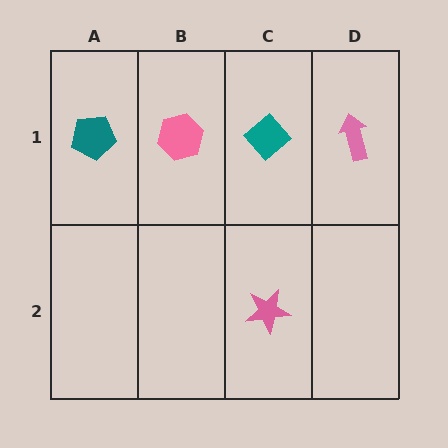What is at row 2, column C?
A pink star.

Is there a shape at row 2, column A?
No, that cell is empty.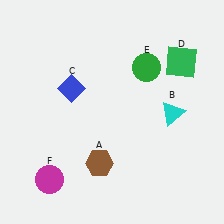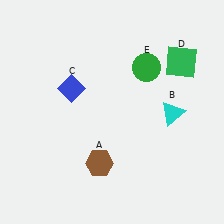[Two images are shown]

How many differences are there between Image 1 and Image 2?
There is 1 difference between the two images.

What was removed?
The magenta circle (F) was removed in Image 2.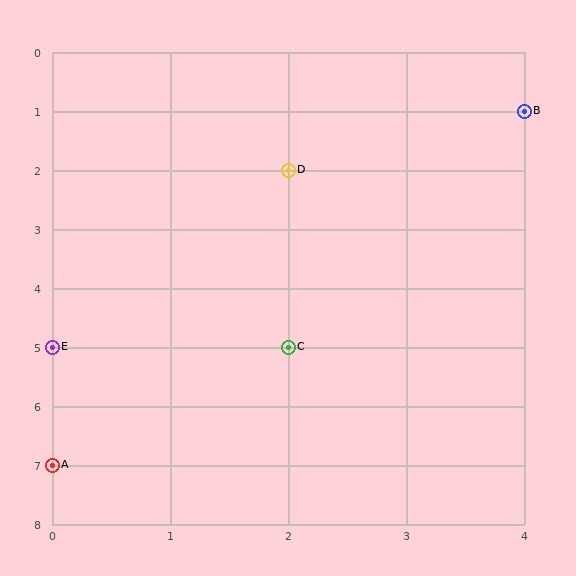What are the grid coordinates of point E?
Point E is at grid coordinates (0, 5).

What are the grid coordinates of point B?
Point B is at grid coordinates (4, 1).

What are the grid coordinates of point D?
Point D is at grid coordinates (2, 2).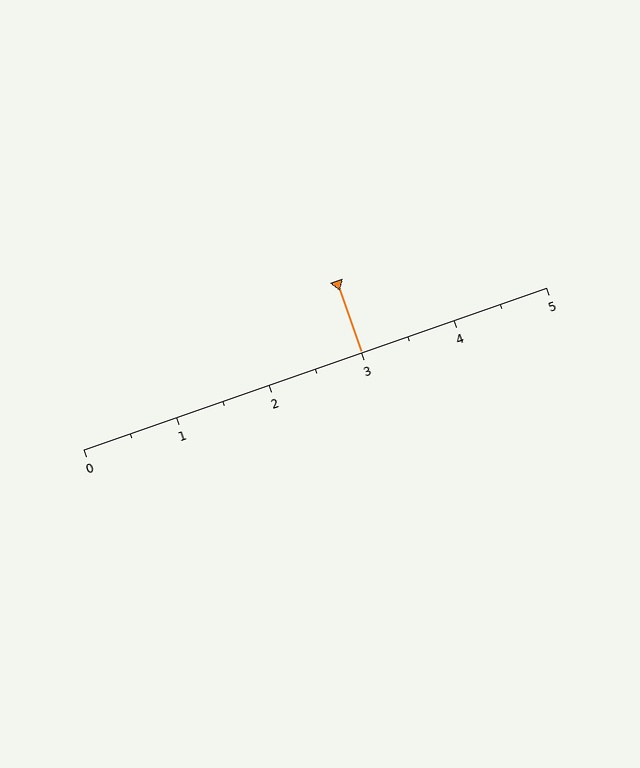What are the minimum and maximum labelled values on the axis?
The axis runs from 0 to 5.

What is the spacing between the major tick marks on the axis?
The major ticks are spaced 1 apart.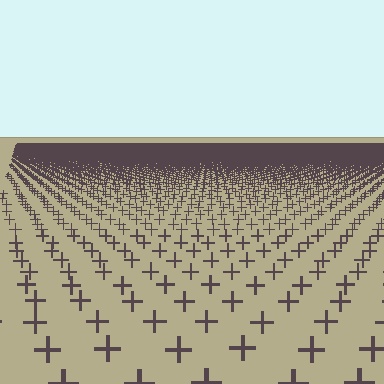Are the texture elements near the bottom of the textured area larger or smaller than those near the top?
Larger. Near the bottom, elements are closer to the viewer and appear at a bigger on-screen size.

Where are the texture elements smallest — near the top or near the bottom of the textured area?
Near the top.